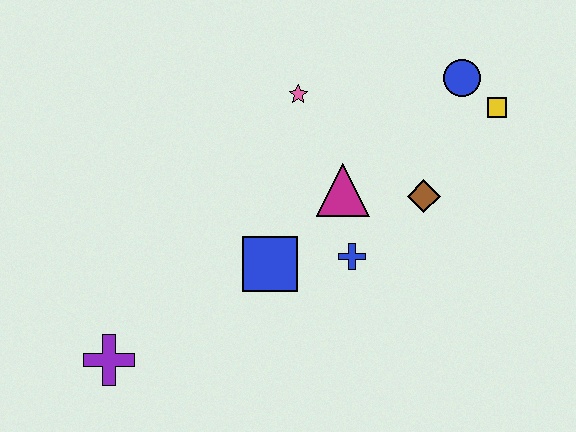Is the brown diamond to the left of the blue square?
No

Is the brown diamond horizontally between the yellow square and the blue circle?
No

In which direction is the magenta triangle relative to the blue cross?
The magenta triangle is above the blue cross.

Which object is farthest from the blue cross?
The purple cross is farthest from the blue cross.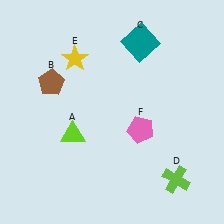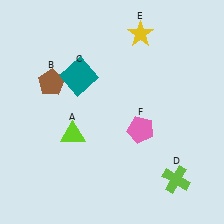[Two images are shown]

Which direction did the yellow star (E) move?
The yellow star (E) moved right.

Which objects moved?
The objects that moved are: the teal square (C), the yellow star (E).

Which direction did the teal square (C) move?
The teal square (C) moved left.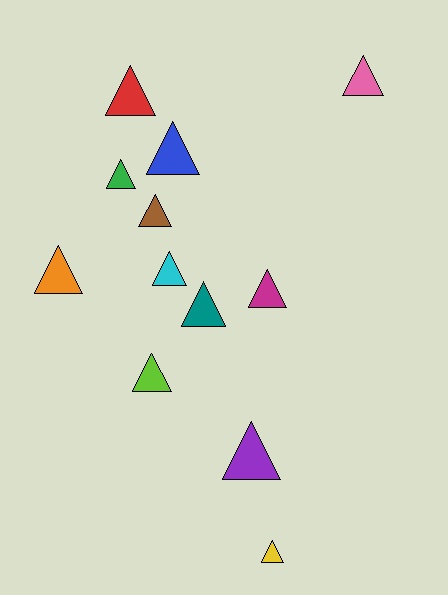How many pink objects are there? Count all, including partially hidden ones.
There is 1 pink object.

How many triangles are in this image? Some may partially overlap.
There are 12 triangles.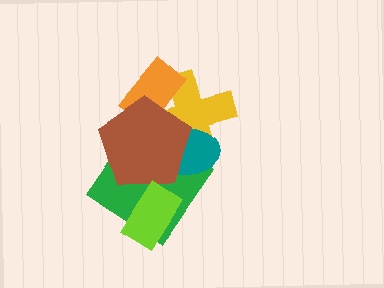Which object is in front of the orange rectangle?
The brown pentagon is in front of the orange rectangle.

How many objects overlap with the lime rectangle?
1 object overlaps with the lime rectangle.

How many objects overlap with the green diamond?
4 objects overlap with the green diamond.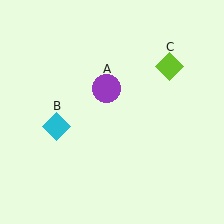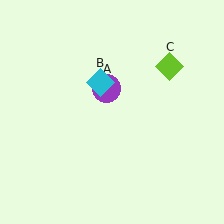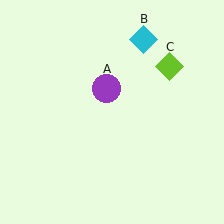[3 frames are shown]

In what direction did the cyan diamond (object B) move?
The cyan diamond (object B) moved up and to the right.